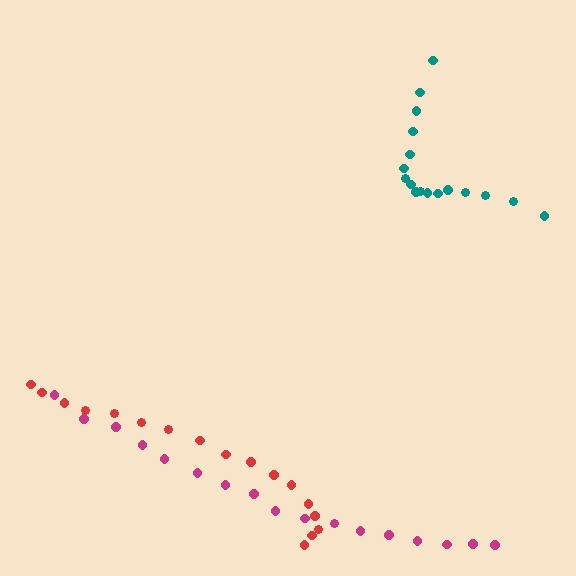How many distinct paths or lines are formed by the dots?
There are 3 distinct paths.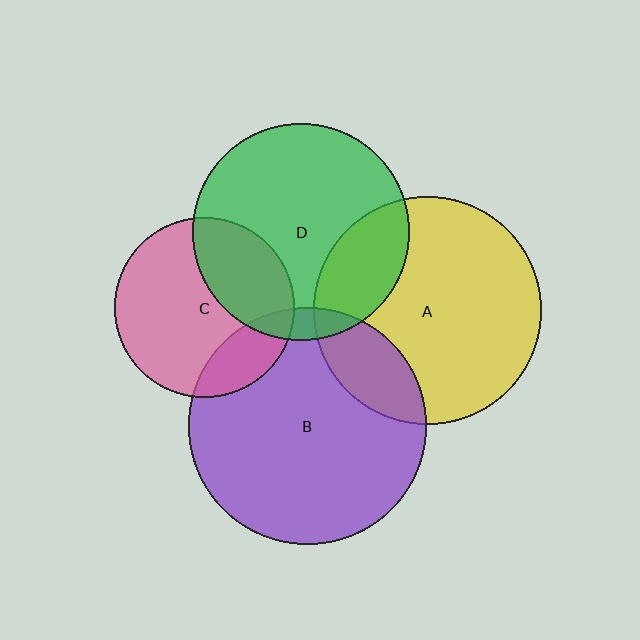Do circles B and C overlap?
Yes.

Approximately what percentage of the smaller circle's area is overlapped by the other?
Approximately 20%.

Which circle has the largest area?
Circle B (purple).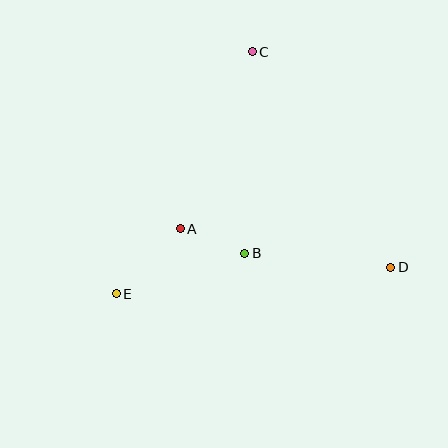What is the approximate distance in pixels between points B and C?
The distance between B and C is approximately 201 pixels.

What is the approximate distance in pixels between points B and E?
The distance between B and E is approximately 135 pixels.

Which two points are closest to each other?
Points A and B are closest to each other.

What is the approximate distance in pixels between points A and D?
The distance between A and D is approximately 214 pixels.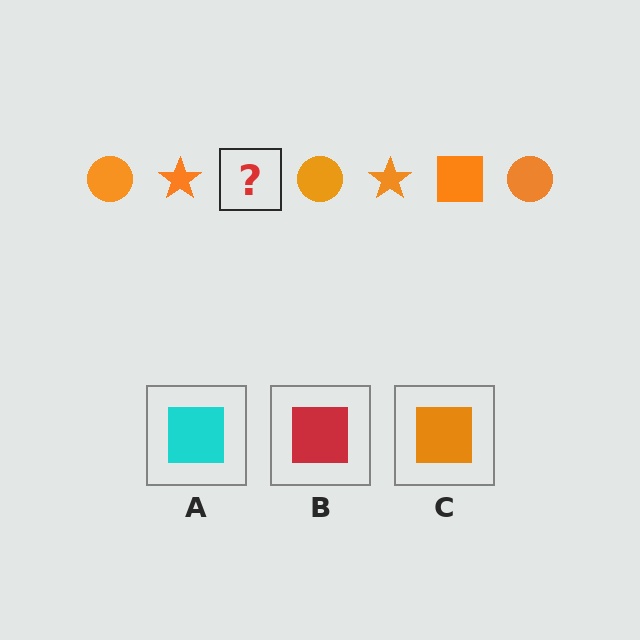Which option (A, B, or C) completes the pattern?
C.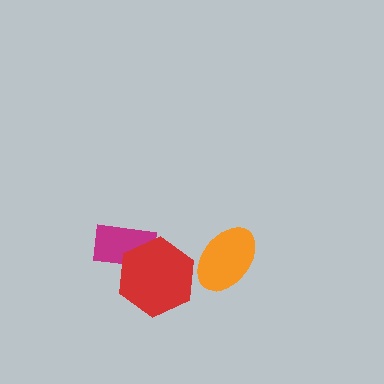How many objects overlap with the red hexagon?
1 object overlaps with the red hexagon.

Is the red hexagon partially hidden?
No, no other shape covers it.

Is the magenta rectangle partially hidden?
Yes, it is partially covered by another shape.